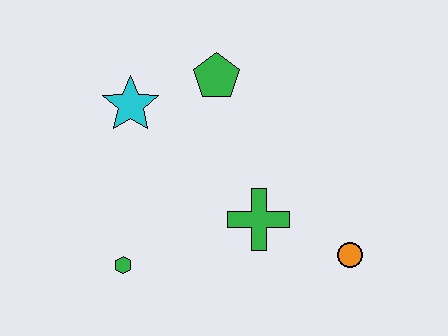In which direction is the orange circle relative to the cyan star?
The orange circle is to the right of the cyan star.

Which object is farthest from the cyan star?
The orange circle is farthest from the cyan star.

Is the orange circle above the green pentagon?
No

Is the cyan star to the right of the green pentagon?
No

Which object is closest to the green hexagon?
The green cross is closest to the green hexagon.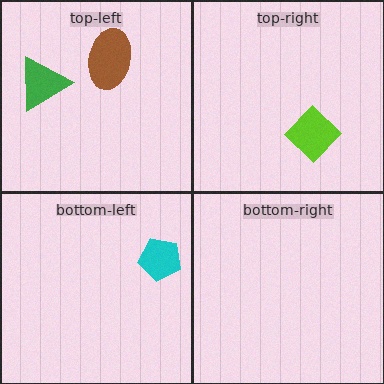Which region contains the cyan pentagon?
The bottom-left region.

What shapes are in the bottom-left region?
The cyan pentagon.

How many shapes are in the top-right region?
1.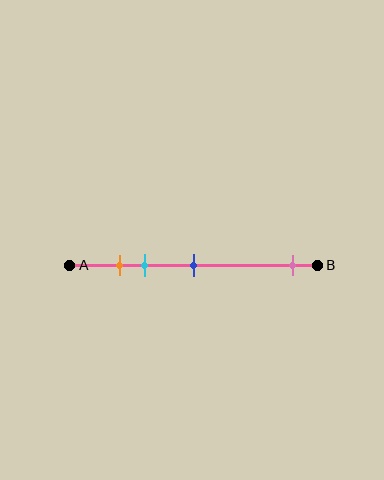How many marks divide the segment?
There are 4 marks dividing the segment.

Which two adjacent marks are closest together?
The orange and cyan marks are the closest adjacent pair.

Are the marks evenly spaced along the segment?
No, the marks are not evenly spaced.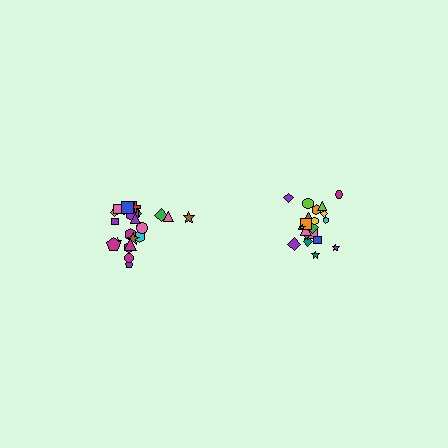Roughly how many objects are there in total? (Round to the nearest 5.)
Roughly 45 objects in total.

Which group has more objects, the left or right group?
The left group.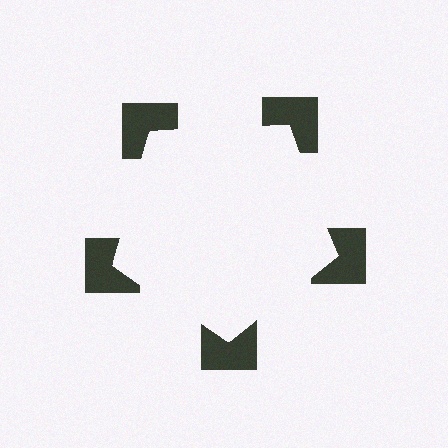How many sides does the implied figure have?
5 sides.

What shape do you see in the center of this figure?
An illusory pentagon — its edges are inferred from the aligned wedge cuts in the notched squares, not physically drawn.